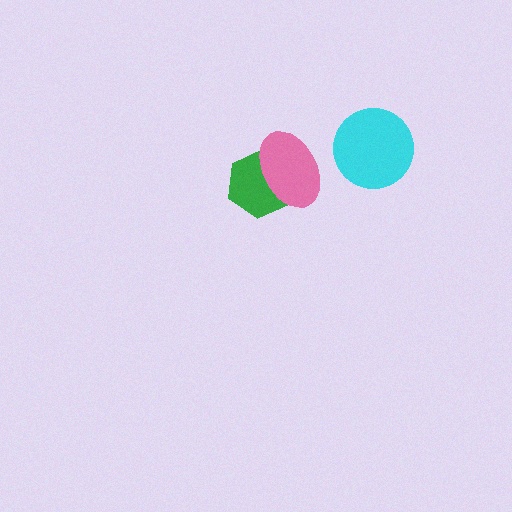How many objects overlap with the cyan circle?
0 objects overlap with the cyan circle.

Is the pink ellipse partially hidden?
No, no other shape covers it.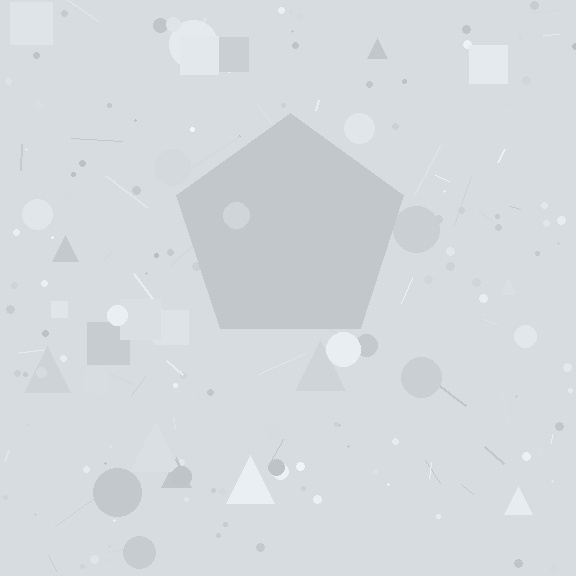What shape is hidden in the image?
A pentagon is hidden in the image.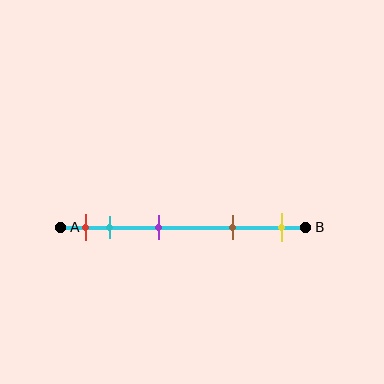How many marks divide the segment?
There are 5 marks dividing the segment.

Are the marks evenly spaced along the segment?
No, the marks are not evenly spaced.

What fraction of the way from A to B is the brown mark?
The brown mark is approximately 70% (0.7) of the way from A to B.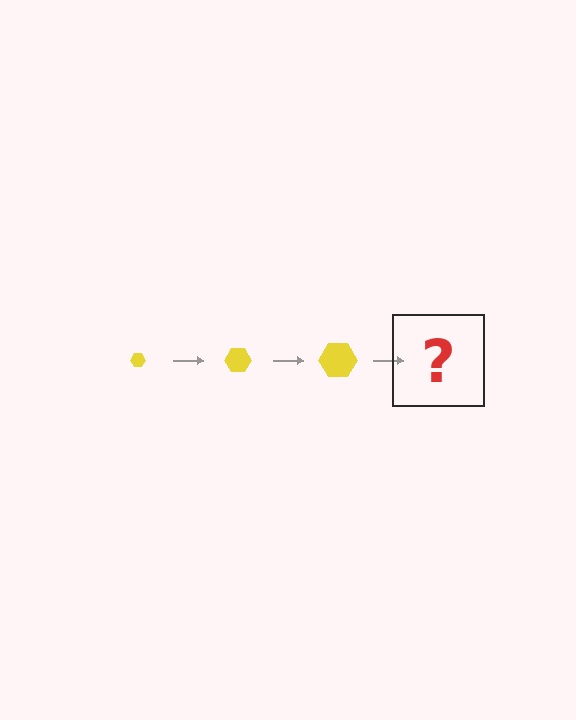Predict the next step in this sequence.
The next step is a yellow hexagon, larger than the previous one.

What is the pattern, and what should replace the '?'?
The pattern is that the hexagon gets progressively larger each step. The '?' should be a yellow hexagon, larger than the previous one.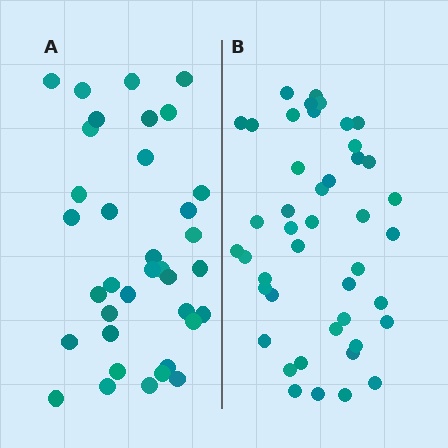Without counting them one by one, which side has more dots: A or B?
Region B (the right region) has more dots.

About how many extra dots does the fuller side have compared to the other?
Region B has roughly 8 or so more dots than region A.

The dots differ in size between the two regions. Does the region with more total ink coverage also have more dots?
No. Region A has more total ink coverage because its dots are larger, but region B actually contains more individual dots. Total area can be misleading — the number of items is what matters here.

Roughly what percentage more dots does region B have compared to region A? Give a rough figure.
About 20% more.